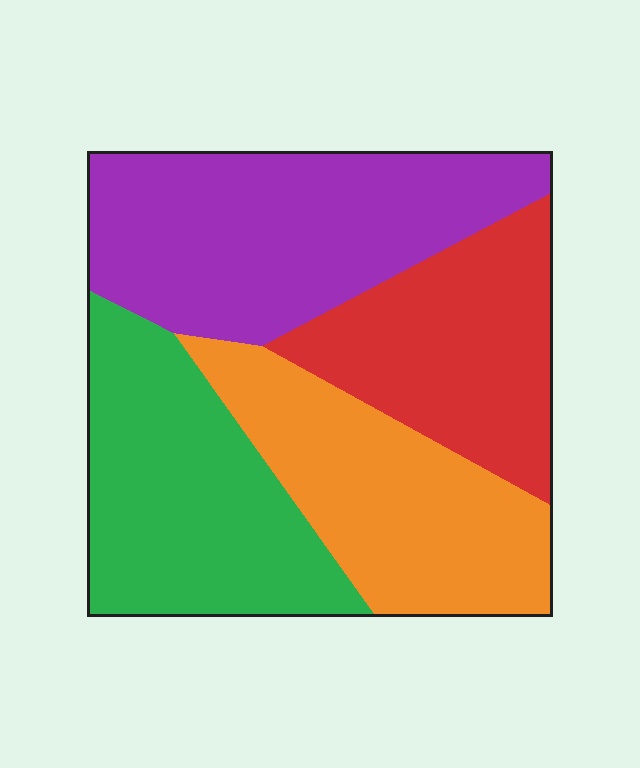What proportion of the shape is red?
Red covers roughly 20% of the shape.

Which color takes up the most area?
Purple, at roughly 30%.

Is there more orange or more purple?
Purple.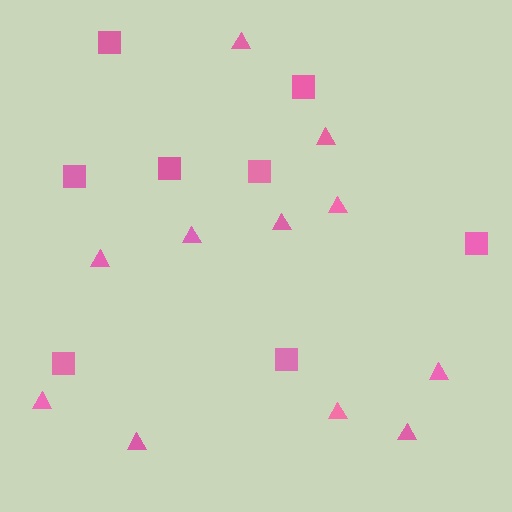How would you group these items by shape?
There are 2 groups: one group of squares (8) and one group of triangles (11).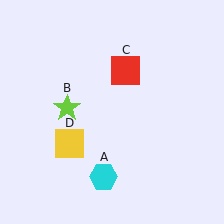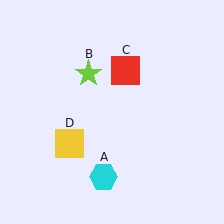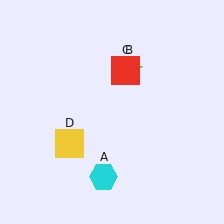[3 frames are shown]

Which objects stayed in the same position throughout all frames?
Cyan hexagon (object A) and red square (object C) and yellow square (object D) remained stationary.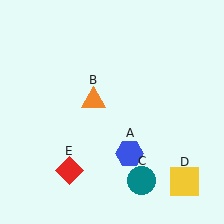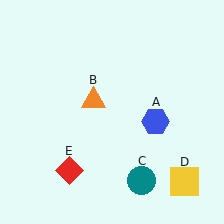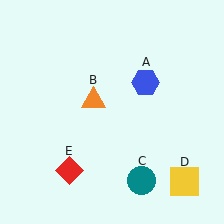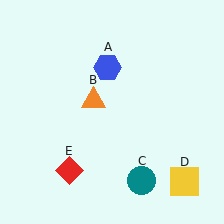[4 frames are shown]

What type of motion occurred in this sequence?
The blue hexagon (object A) rotated counterclockwise around the center of the scene.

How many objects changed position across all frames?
1 object changed position: blue hexagon (object A).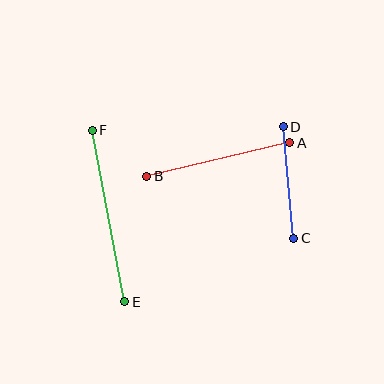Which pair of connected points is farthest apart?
Points E and F are farthest apart.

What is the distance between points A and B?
The distance is approximately 147 pixels.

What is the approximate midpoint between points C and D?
The midpoint is at approximately (288, 182) pixels.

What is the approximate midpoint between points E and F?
The midpoint is at approximately (108, 216) pixels.